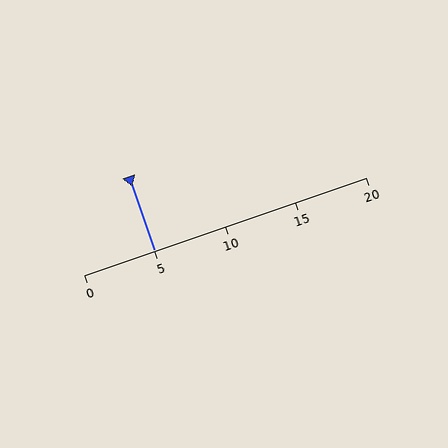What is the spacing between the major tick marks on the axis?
The major ticks are spaced 5 apart.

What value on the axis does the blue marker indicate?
The marker indicates approximately 5.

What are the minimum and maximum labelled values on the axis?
The axis runs from 0 to 20.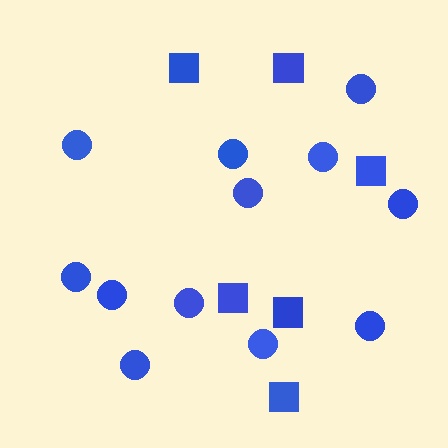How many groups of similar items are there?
There are 2 groups: one group of circles (12) and one group of squares (6).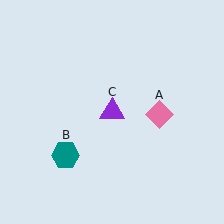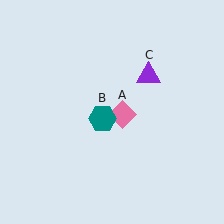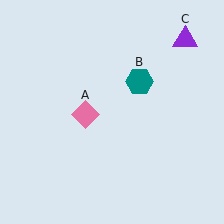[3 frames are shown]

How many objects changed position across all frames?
3 objects changed position: pink diamond (object A), teal hexagon (object B), purple triangle (object C).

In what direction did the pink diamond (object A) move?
The pink diamond (object A) moved left.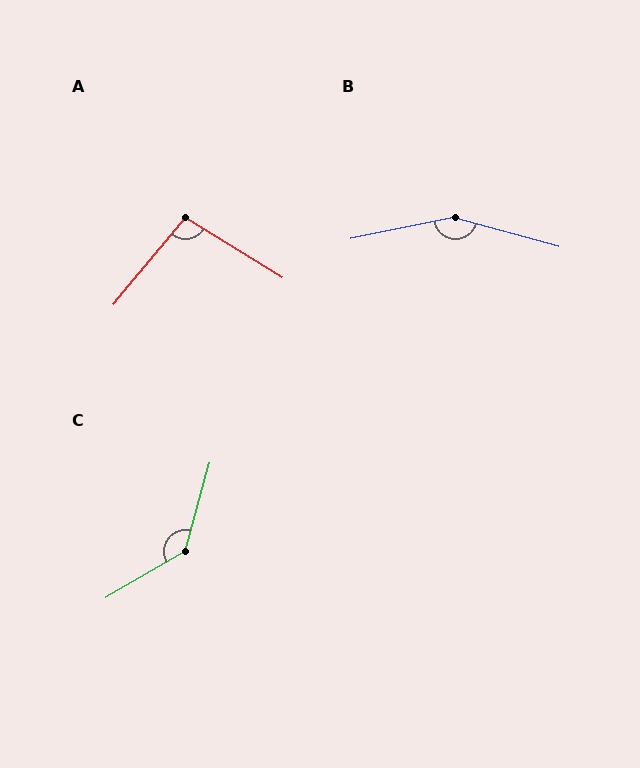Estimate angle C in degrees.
Approximately 136 degrees.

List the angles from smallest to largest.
A (98°), C (136°), B (153°).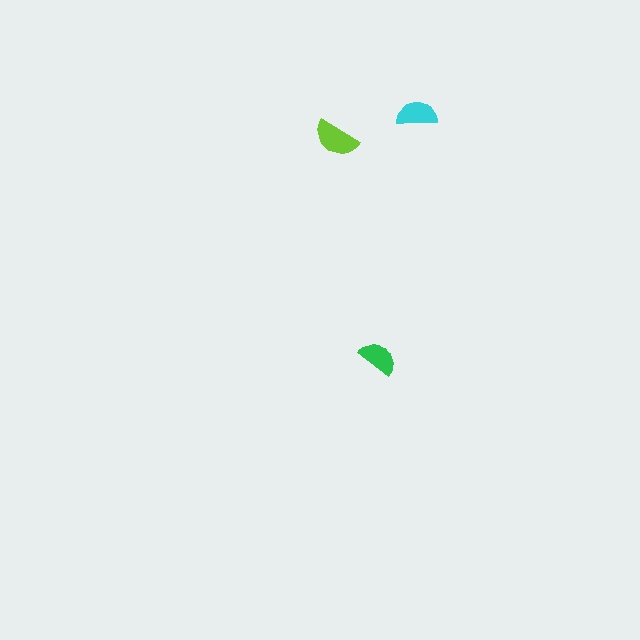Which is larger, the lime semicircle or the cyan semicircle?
The lime one.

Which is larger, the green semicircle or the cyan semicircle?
The cyan one.